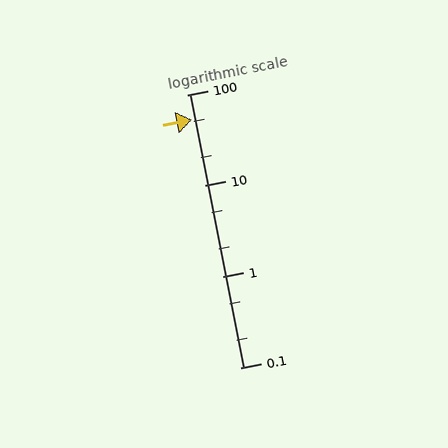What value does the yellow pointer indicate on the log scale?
The pointer indicates approximately 53.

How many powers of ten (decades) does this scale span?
The scale spans 3 decades, from 0.1 to 100.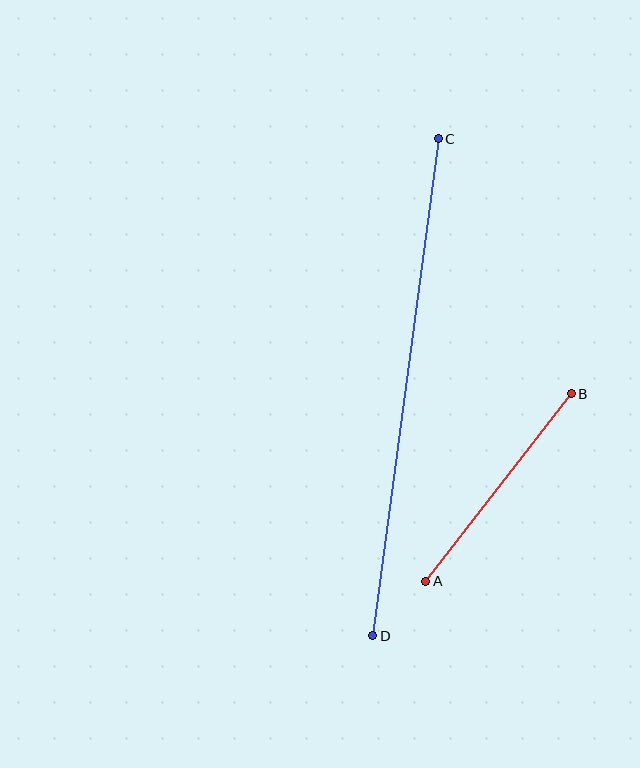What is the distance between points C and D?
The distance is approximately 502 pixels.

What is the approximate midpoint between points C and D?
The midpoint is at approximately (406, 387) pixels.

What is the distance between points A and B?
The distance is approximately 238 pixels.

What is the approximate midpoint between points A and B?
The midpoint is at approximately (499, 487) pixels.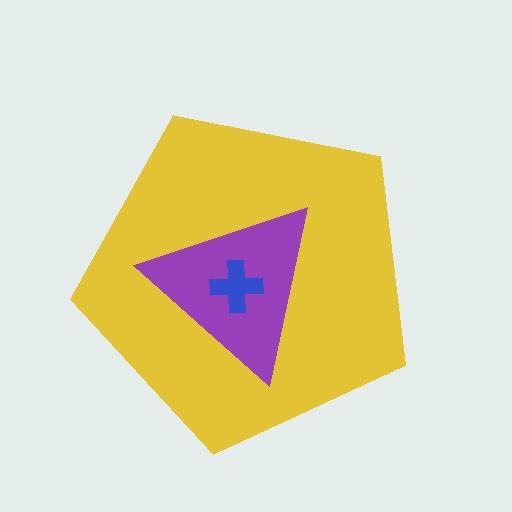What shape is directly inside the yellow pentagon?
The purple triangle.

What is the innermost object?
The blue cross.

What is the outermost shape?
The yellow pentagon.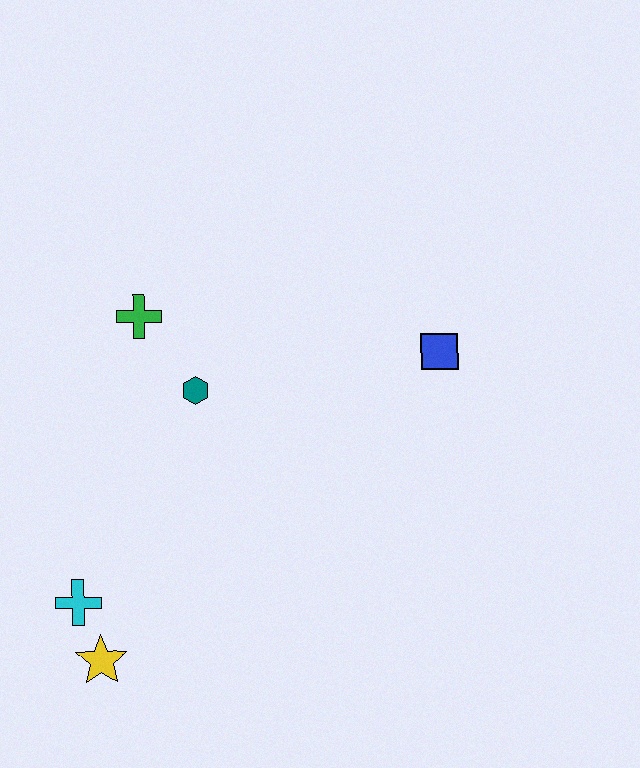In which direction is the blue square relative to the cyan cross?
The blue square is to the right of the cyan cross.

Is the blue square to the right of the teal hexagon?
Yes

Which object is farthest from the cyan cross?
The blue square is farthest from the cyan cross.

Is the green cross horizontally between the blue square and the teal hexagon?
No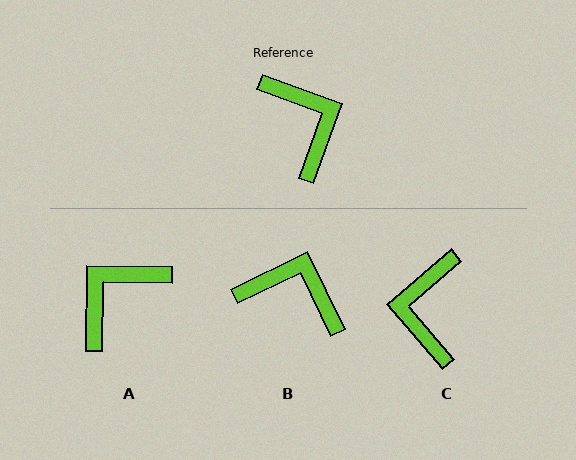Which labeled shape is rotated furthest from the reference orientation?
C, about 150 degrees away.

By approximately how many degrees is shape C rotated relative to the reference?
Approximately 150 degrees counter-clockwise.